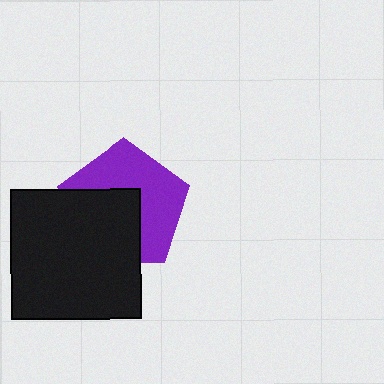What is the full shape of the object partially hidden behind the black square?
The partially hidden object is a purple pentagon.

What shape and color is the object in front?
The object in front is a black square.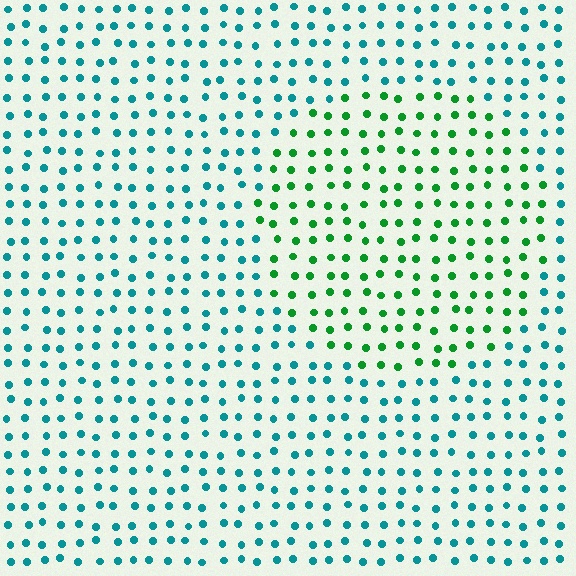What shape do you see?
I see a circle.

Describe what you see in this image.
The image is filled with small teal elements in a uniform arrangement. A circle-shaped region is visible where the elements are tinted to a slightly different hue, forming a subtle color boundary.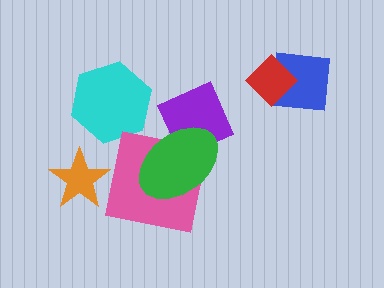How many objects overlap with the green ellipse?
2 objects overlap with the green ellipse.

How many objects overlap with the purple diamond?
2 objects overlap with the purple diamond.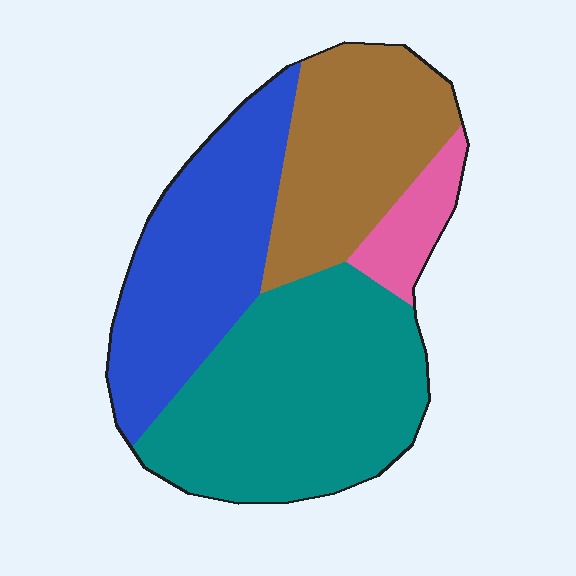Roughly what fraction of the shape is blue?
Blue covers around 30% of the shape.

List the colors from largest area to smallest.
From largest to smallest: teal, blue, brown, pink.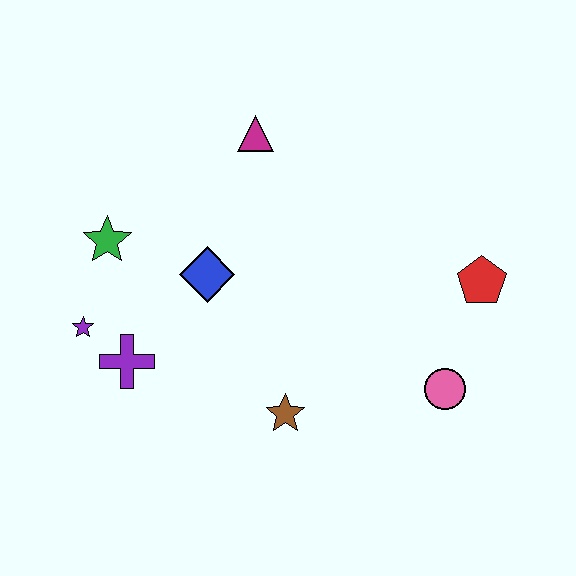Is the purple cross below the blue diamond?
Yes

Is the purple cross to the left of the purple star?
No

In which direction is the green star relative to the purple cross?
The green star is above the purple cross.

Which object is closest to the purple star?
The purple cross is closest to the purple star.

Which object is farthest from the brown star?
The magenta triangle is farthest from the brown star.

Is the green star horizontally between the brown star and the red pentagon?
No